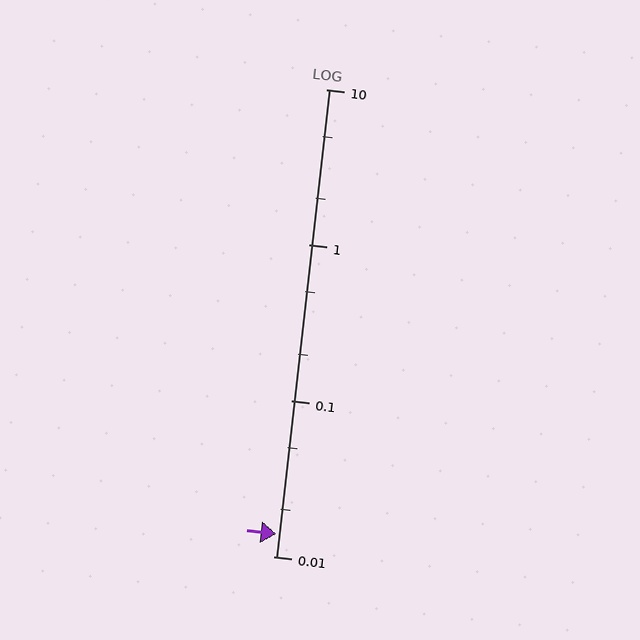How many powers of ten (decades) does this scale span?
The scale spans 3 decades, from 0.01 to 10.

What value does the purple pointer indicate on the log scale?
The pointer indicates approximately 0.014.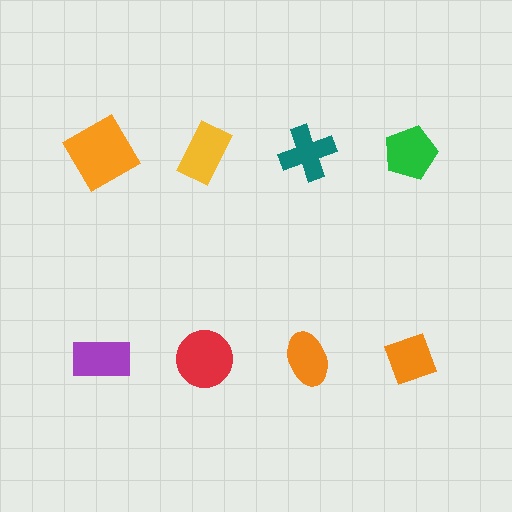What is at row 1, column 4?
A green pentagon.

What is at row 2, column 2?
A red circle.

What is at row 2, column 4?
An orange diamond.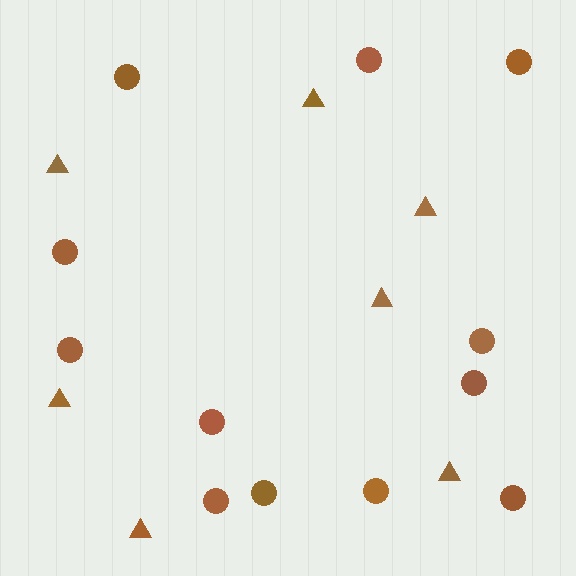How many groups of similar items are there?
There are 2 groups: one group of circles (12) and one group of triangles (7).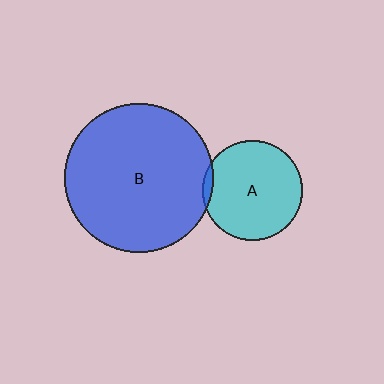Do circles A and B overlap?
Yes.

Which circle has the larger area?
Circle B (blue).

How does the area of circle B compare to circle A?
Approximately 2.2 times.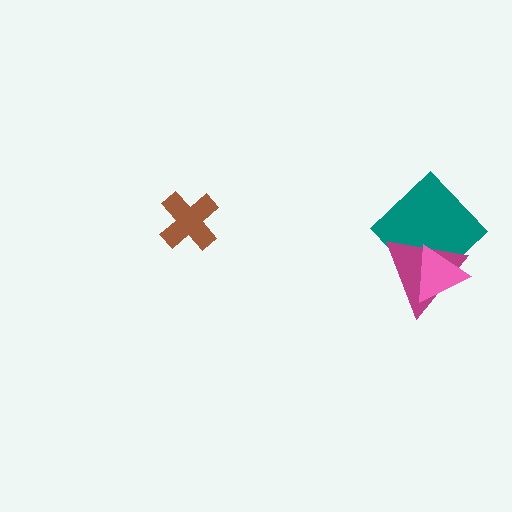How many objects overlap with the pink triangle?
2 objects overlap with the pink triangle.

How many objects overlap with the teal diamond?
2 objects overlap with the teal diamond.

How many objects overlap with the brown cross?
0 objects overlap with the brown cross.